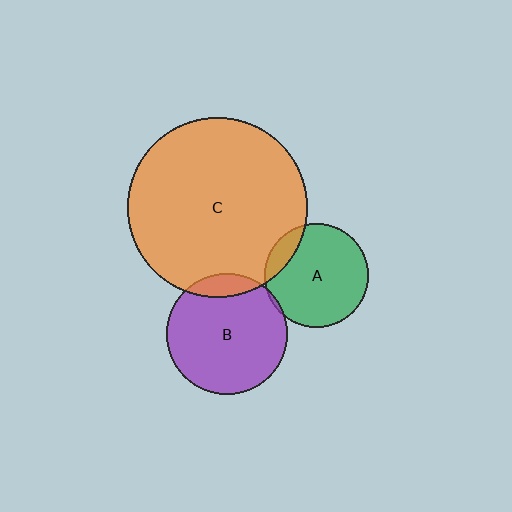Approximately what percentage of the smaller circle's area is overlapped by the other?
Approximately 10%.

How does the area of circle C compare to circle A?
Approximately 3.0 times.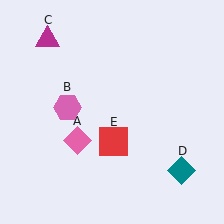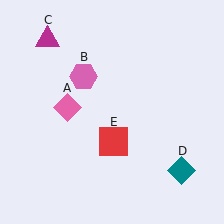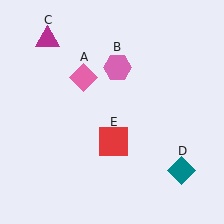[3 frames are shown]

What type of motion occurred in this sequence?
The pink diamond (object A), pink hexagon (object B) rotated clockwise around the center of the scene.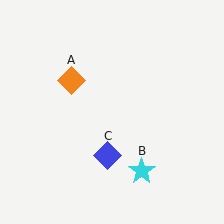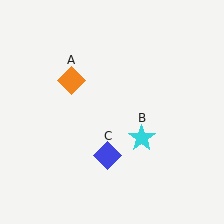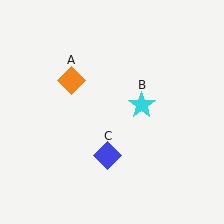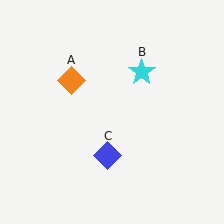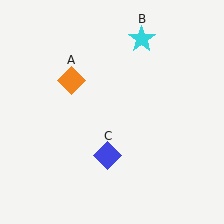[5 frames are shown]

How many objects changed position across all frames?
1 object changed position: cyan star (object B).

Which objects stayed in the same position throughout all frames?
Orange diamond (object A) and blue diamond (object C) remained stationary.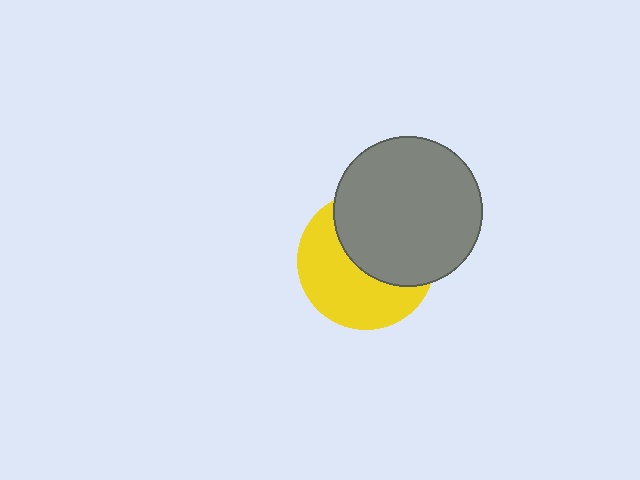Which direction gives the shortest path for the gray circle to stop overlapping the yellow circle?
Moving toward the upper-right gives the shortest separation.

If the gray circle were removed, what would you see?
You would see the complete yellow circle.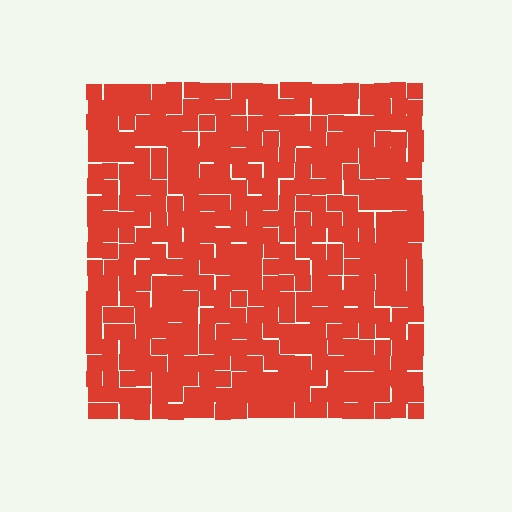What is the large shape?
The large shape is a square.